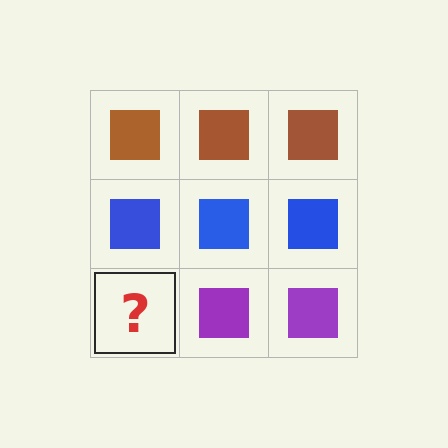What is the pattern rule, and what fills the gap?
The rule is that each row has a consistent color. The gap should be filled with a purple square.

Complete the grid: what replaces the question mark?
The question mark should be replaced with a purple square.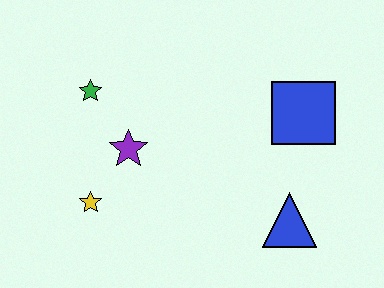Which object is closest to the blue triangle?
The blue square is closest to the blue triangle.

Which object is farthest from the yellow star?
The blue square is farthest from the yellow star.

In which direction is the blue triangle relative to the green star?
The blue triangle is to the right of the green star.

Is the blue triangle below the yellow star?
Yes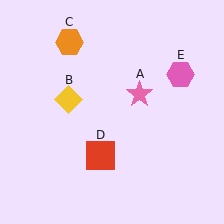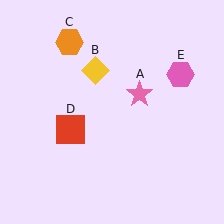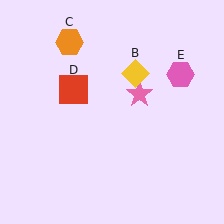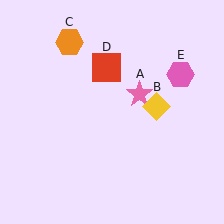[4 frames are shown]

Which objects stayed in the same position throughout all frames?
Pink star (object A) and orange hexagon (object C) and pink hexagon (object E) remained stationary.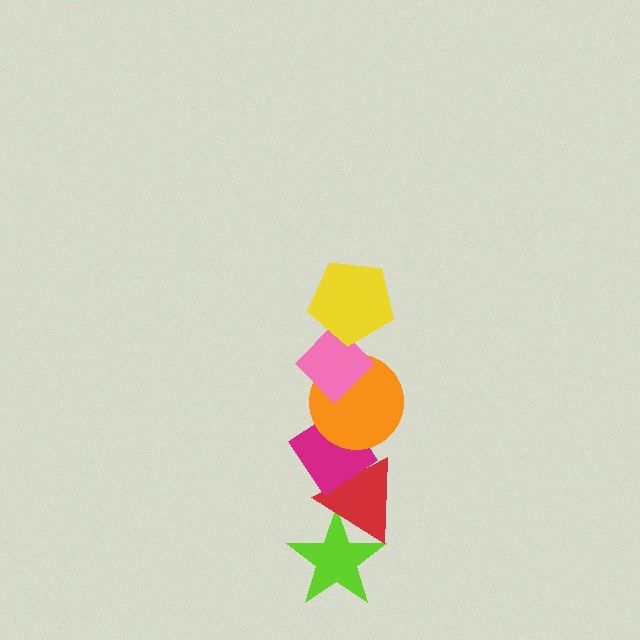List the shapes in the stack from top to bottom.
From top to bottom: the yellow pentagon, the pink diamond, the orange circle, the magenta diamond, the red triangle, the lime star.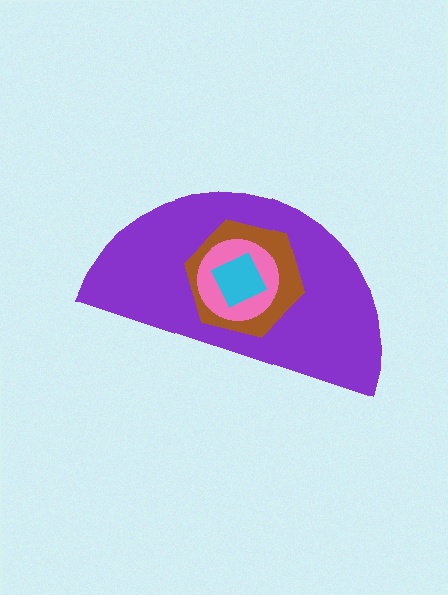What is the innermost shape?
The cyan square.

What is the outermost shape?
The purple semicircle.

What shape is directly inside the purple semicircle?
The brown hexagon.